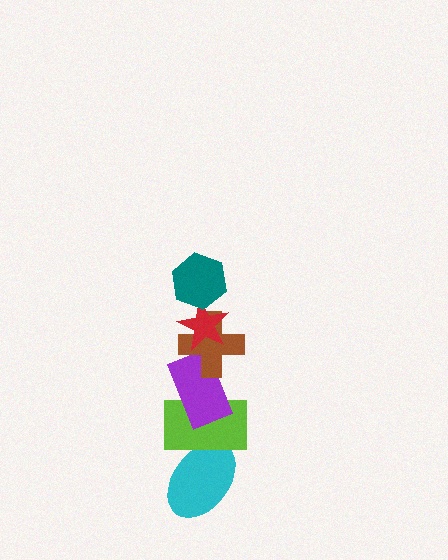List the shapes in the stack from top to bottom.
From top to bottom: the teal hexagon, the red star, the brown cross, the purple rectangle, the lime rectangle, the cyan ellipse.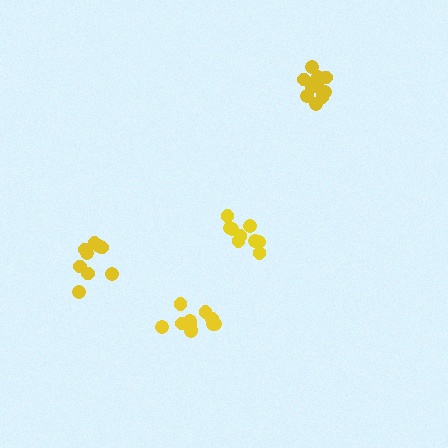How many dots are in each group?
Group 1: 9 dots, Group 2: 11 dots, Group 3: 11 dots, Group 4: 9 dots (40 total).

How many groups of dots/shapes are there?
There are 4 groups.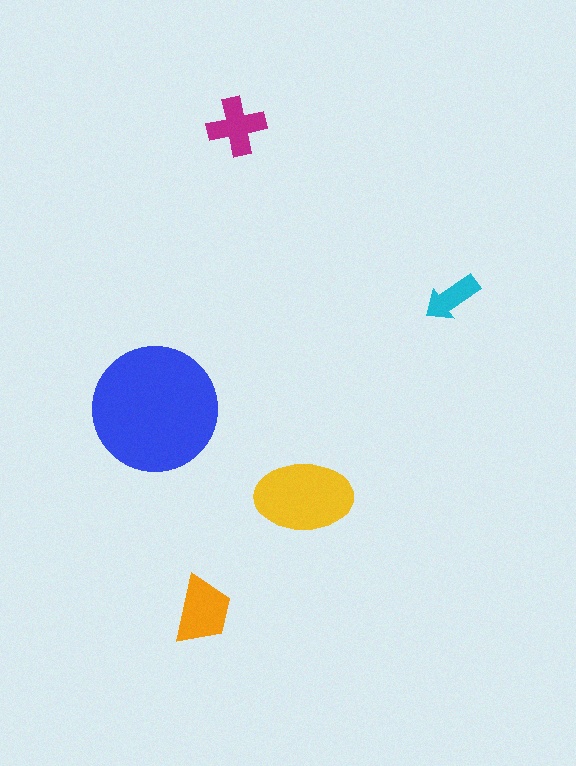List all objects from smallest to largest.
The cyan arrow, the magenta cross, the orange trapezoid, the yellow ellipse, the blue circle.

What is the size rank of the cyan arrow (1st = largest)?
5th.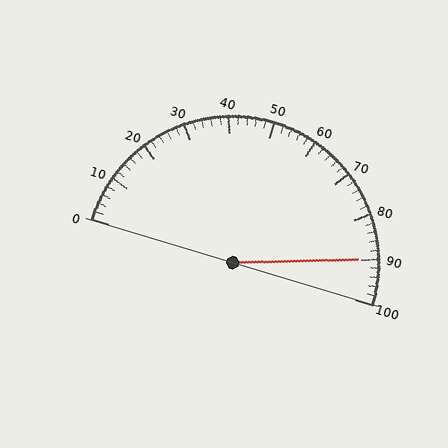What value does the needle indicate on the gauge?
The needle indicates approximately 90.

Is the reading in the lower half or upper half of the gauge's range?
The reading is in the upper half of the range (0 to 100).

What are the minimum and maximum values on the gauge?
The gauge ranges from 0 to 100.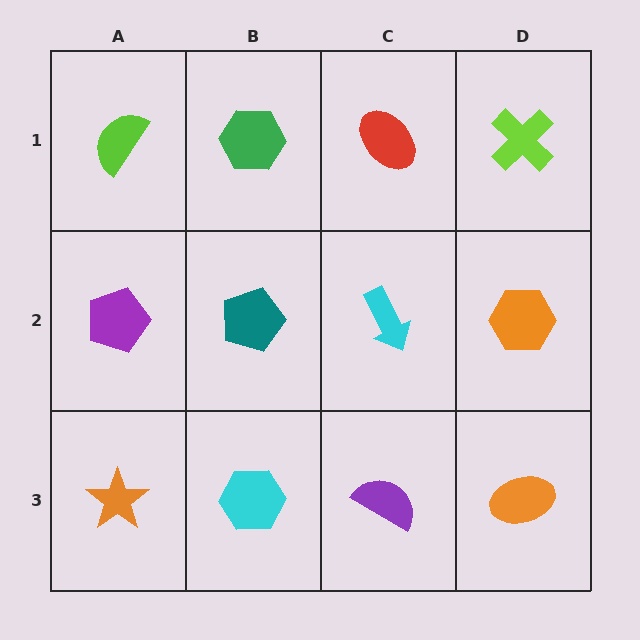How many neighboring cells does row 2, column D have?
3.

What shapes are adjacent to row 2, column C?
A red ellipse (row 1, column C), a purple semicircle (row 3, column C), a teal pentagon (row 2, column B), an orange hexagon (row 2, column D).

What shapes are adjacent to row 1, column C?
A cyan arrow (row 2, column C), a green hexagon (row 1, column B), a lime cross (row 1, column D).